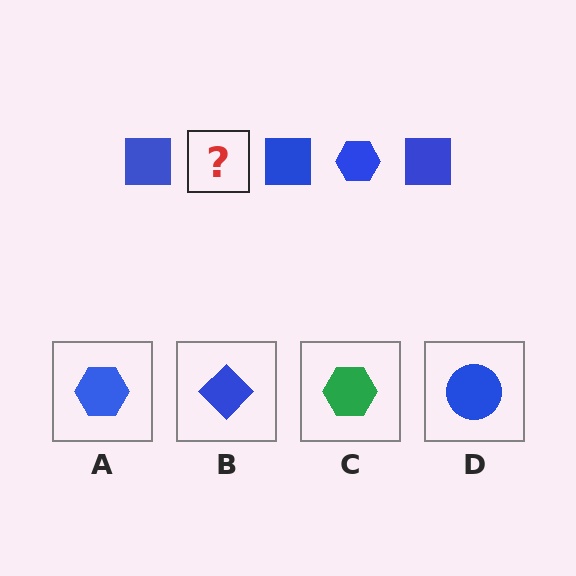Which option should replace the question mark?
Option A.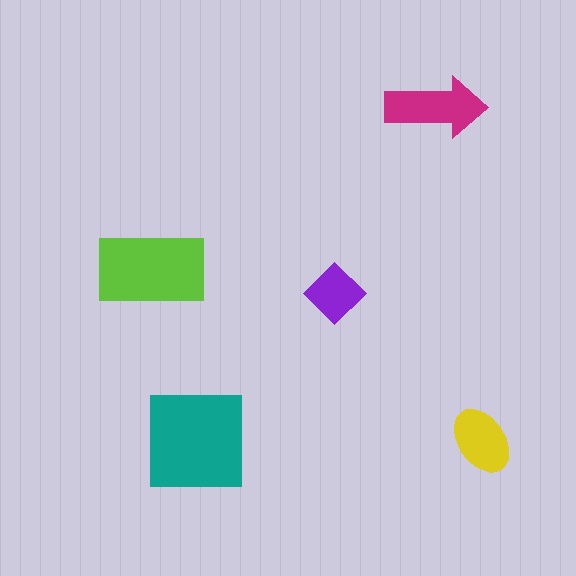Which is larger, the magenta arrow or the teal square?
The teal square.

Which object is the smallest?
The purple diamond.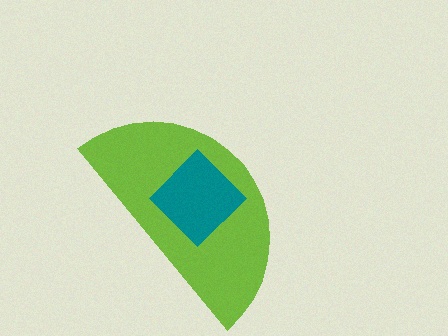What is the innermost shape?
The teal diamond.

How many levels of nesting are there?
2.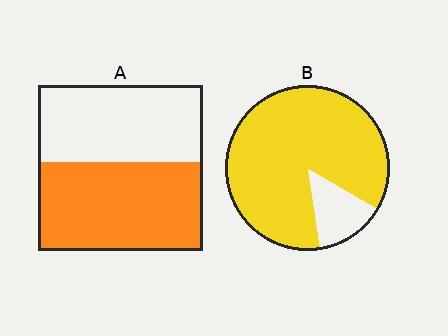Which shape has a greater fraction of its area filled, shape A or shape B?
Shape B.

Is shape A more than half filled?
Roughly half.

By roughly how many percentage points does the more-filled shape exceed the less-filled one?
By roughly 30 percentage points (B over A).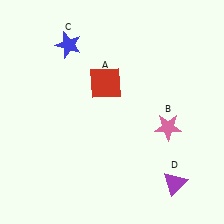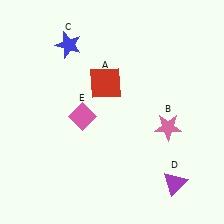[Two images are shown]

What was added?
A pink diamond (E) was added in Image 2.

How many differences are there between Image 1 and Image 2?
There is 1 difference between the two images.